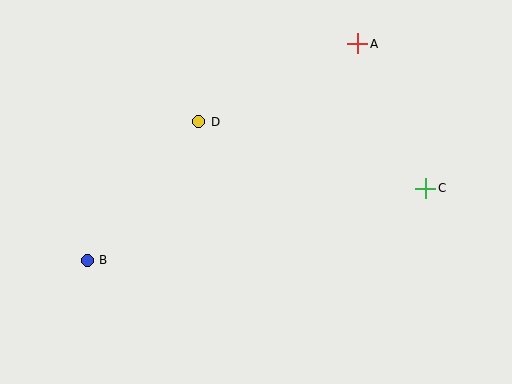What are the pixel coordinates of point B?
Point B is at (87, 260).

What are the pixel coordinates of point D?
Point D is at (199, 122).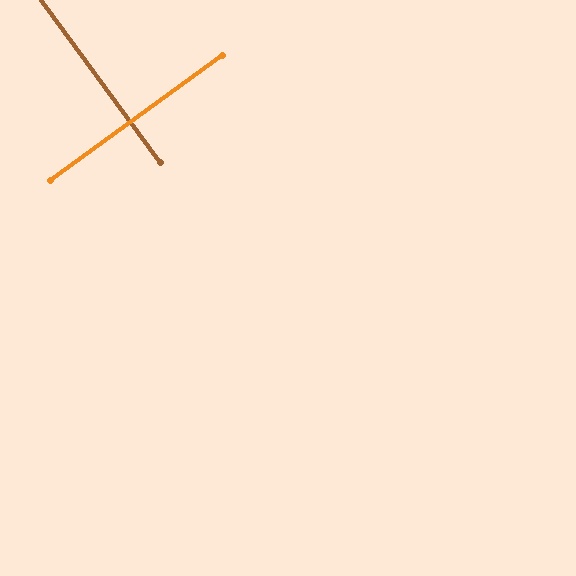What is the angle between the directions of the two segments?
Approximately 90 degrees.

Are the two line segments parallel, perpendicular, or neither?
Perpendicular — they meet at approximately 90°.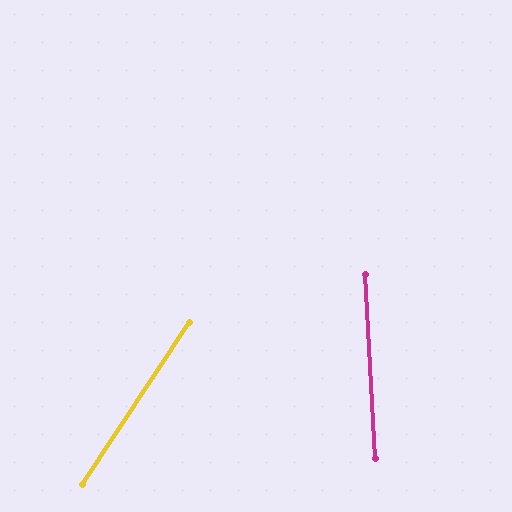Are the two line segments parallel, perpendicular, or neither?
Neither parallel nor perpendicular — they differ by about 37°.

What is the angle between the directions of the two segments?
Approximately 37 degrees.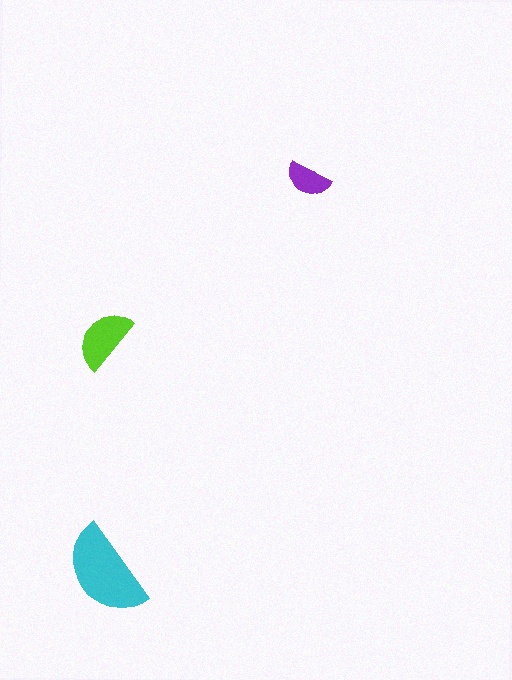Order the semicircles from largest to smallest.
the cyan one, the lime one, the purple one.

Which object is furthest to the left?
The lime semicircle is leftmost.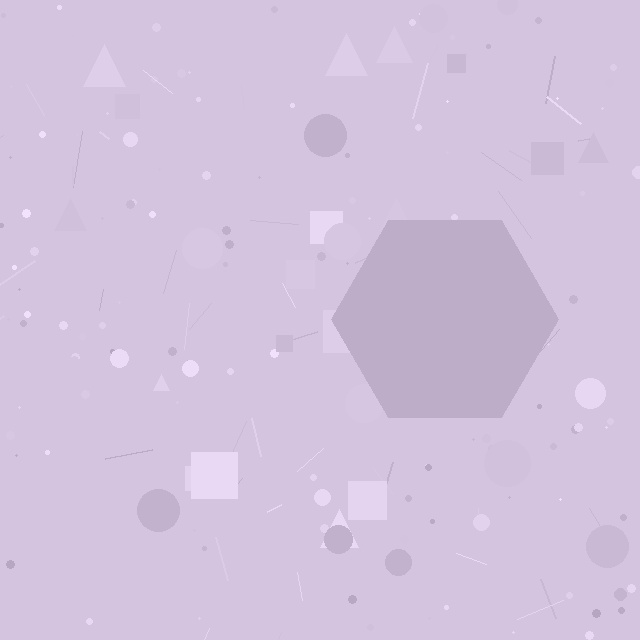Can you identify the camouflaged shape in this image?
The camouflaged shape is a hexagon.